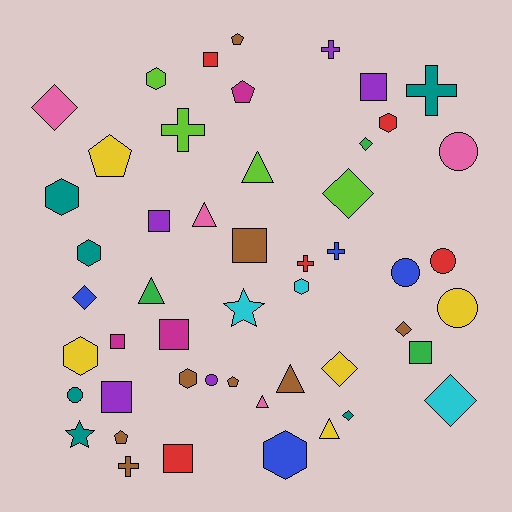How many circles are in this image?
There are 6 circles.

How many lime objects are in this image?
There are 4 lime objects.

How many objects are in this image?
There are 50 objects.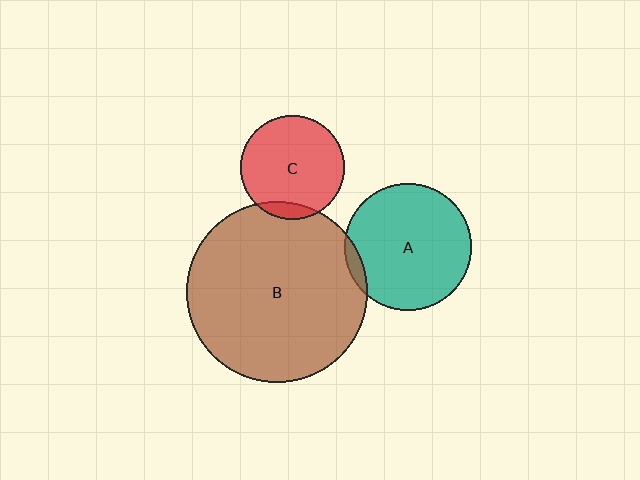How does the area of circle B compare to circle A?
Approximately 2.0 times.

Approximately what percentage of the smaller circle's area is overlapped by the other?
Approximately 5%.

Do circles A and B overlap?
Yes.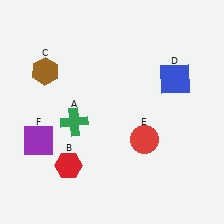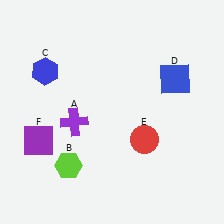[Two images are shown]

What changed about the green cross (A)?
In Image 1, A is green. In Image 2, it changed to purple.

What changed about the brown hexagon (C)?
In Image 1, C is brown. In Image 2, it changed to blue.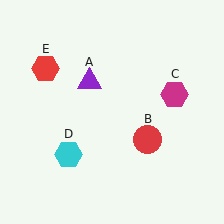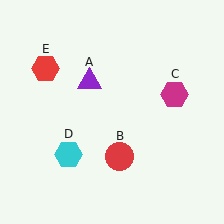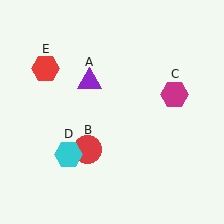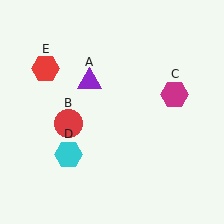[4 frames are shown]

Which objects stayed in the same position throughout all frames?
Purple triangle (object A) and magenta hexagon (object C) and cyan hexagon (object D) and red hexagon (object E) remained stationary.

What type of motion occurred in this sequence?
The red circle (object B) rotated clockwise around the center of the scene.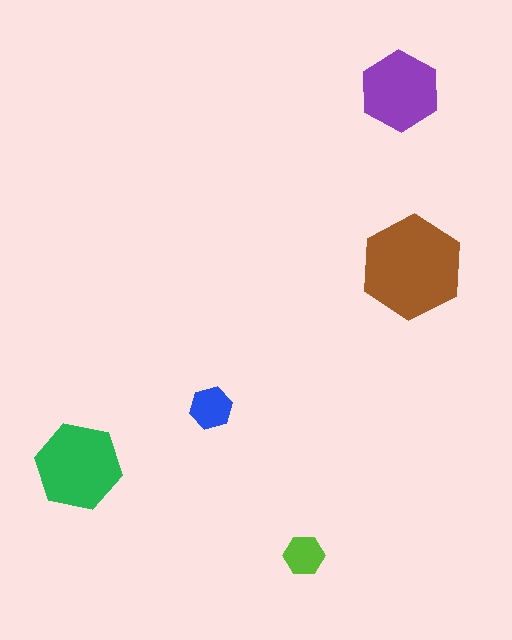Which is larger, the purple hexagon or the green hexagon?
The green one.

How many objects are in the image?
There are 5 objects in the image.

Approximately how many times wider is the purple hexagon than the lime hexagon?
About 2 times wider.